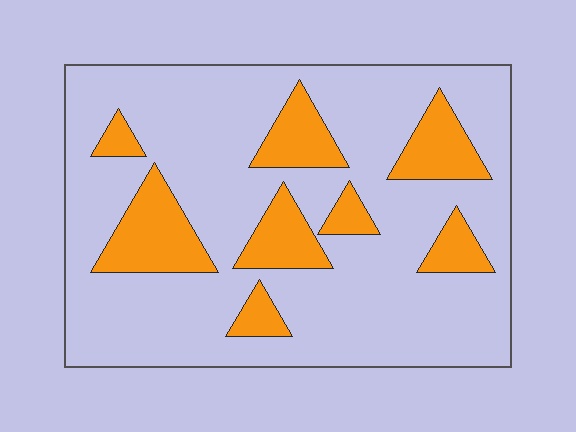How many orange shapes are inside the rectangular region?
8.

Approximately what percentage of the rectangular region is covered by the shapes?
Approximately 20%.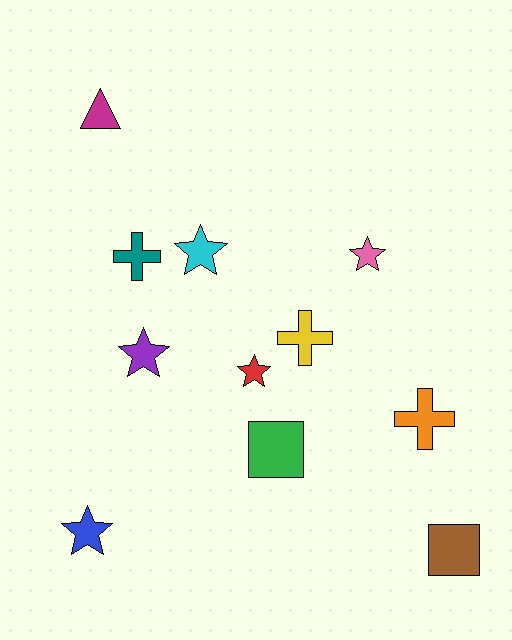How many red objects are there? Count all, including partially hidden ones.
There is 1 red object.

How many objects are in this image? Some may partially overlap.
There are 11 objects.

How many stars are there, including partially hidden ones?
There are 5 stars.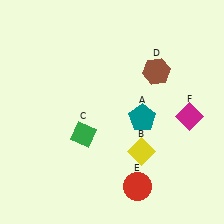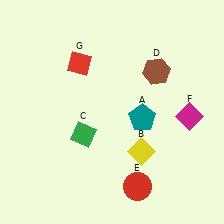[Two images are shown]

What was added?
A red diamond (G) was added in Image 2.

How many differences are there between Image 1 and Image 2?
There is 1 difference between the two images.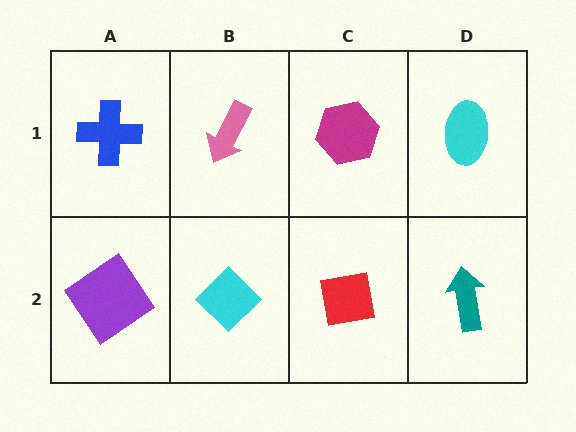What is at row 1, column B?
A pink arrow.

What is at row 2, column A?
A purple diamond.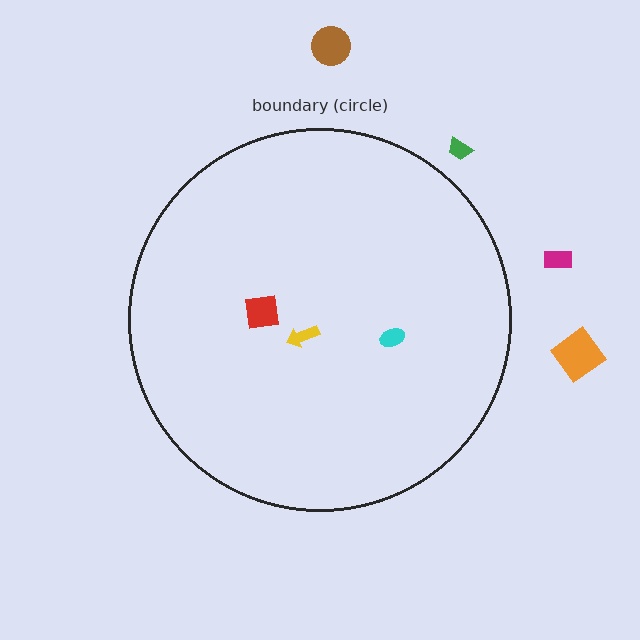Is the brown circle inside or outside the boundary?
Outside.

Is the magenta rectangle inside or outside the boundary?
Outside.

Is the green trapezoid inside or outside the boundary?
Outside.